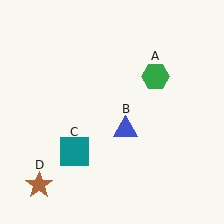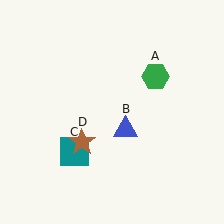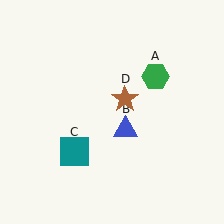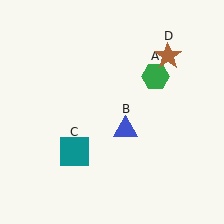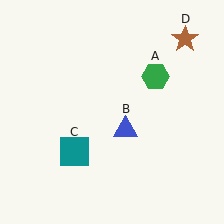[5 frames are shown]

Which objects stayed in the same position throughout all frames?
Green hexagon (object A) and blue triangle (object B) and teal square (object C) remained stationary.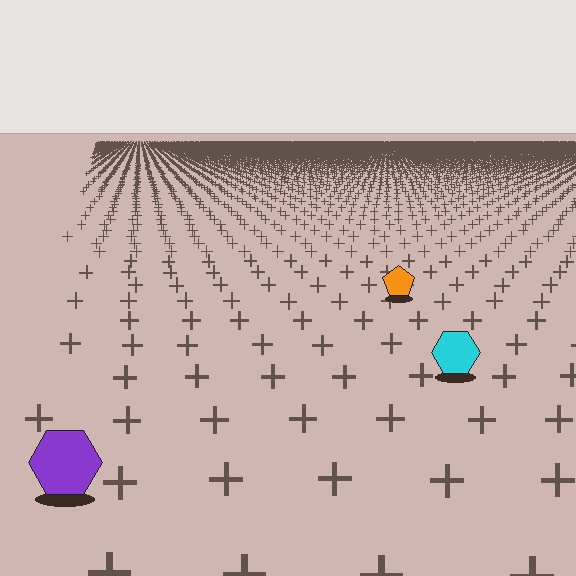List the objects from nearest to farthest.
From nearest to farthest: the purple hexagon, the cyan hexagon, the orange pentagon.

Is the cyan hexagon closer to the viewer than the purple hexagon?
No. The purple hexagon is closer — you can tell from the texture gradient: the ground texture is coarser near it.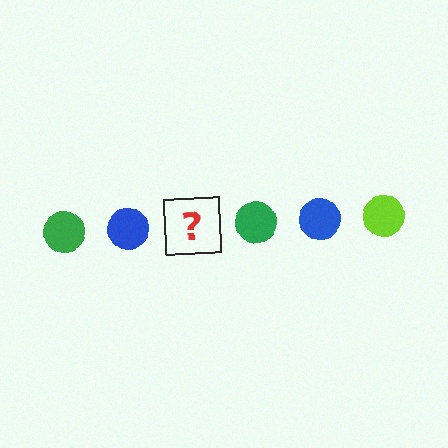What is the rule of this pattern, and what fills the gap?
The rule is that the pattern cycles through green, blue, lime circles. The gap should be filled with a lime circle.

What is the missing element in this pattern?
The missing element is a lime circle.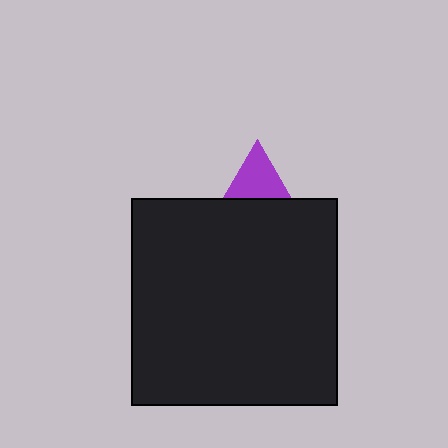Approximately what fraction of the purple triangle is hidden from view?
Roughly 67% of the purple triangle is hidden behind the black square.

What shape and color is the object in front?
The object in front is a black square.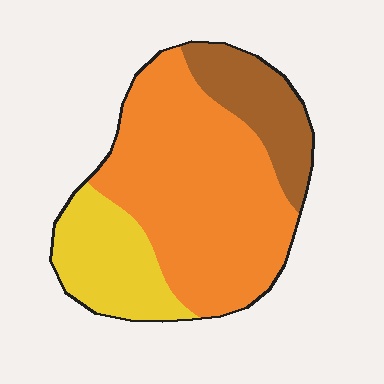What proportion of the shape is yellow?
Yellow covers about 20% of the shape.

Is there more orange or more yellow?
Orange.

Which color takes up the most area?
Orange, at roughly 60%.